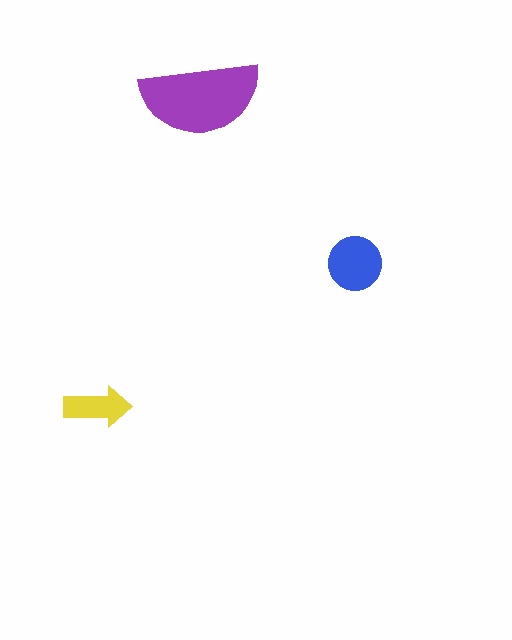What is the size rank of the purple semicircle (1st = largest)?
1st.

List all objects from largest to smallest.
The purple semicircle, the blue circle, the yellow arrow.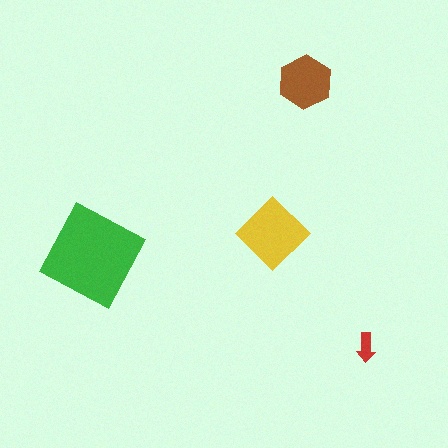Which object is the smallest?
The red arrow.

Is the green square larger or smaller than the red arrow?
Larger.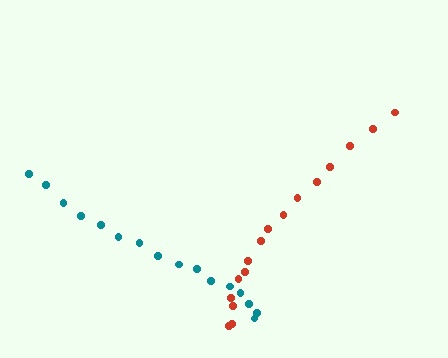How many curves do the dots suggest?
There are 2 distinct paths.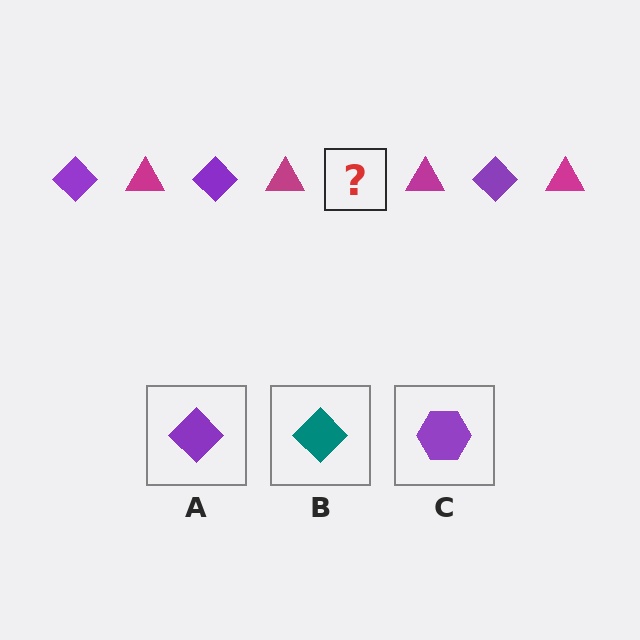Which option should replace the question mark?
Option A.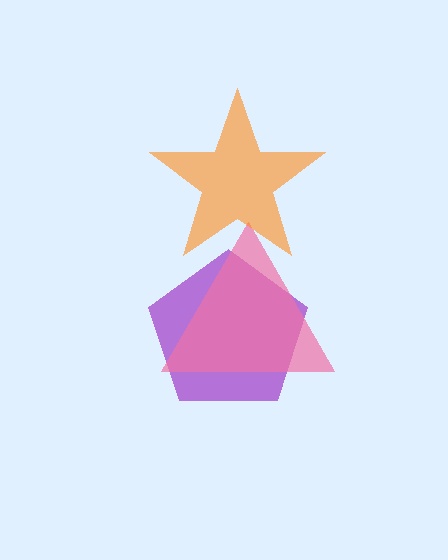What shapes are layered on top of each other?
The layered shapes are: a purple pentagon, a pink triangle, an orange star.